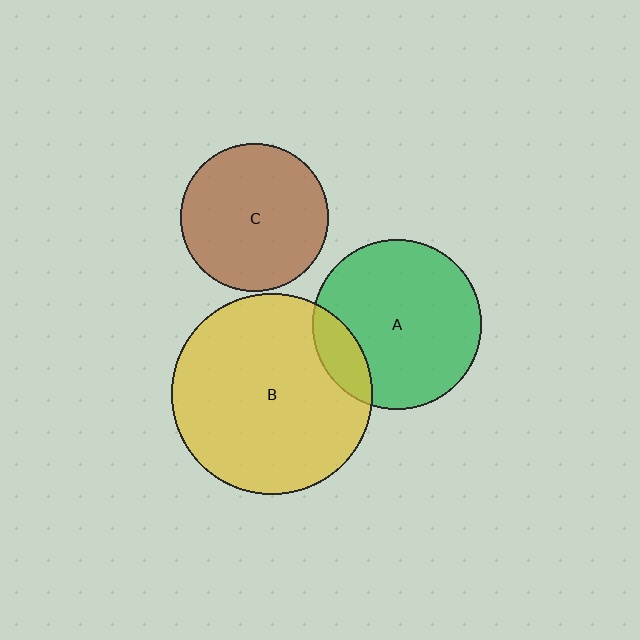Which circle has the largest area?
Circle B (yellow).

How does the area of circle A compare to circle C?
Approximately 1.3 times.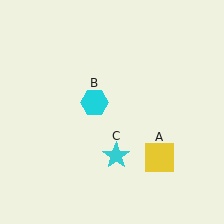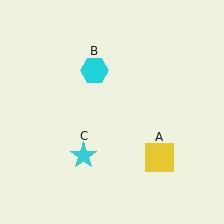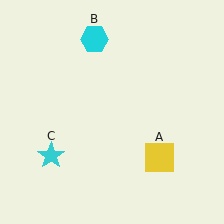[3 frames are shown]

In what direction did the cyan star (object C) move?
The cyan star (object C) moved left.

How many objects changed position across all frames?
2 objects changed position: cyan hexagon (object B), cyan star (object C).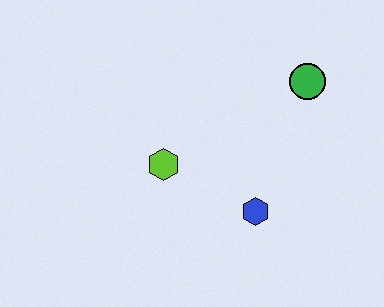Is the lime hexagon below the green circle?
Yes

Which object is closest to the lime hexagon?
The blue hexagon is closest to the lime hexagon.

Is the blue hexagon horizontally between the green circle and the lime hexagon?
Yes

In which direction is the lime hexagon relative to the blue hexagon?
The lime hexagon is to the left of the blue hexagon.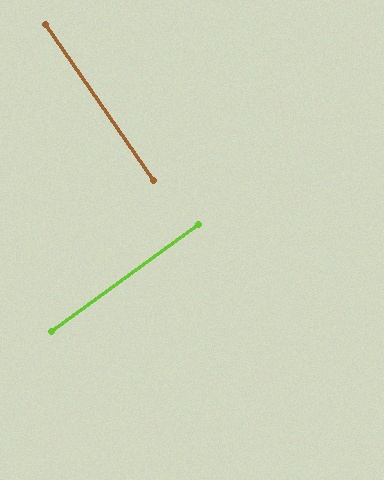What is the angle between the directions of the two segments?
Approximately 88 degrees.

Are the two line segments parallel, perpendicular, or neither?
Perpendicular — they meet at approximately 88°.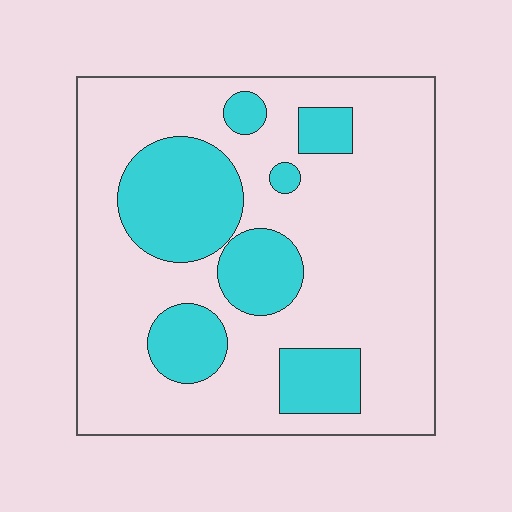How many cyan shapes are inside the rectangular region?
7.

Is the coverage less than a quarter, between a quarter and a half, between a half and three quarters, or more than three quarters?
Between a quarter and a half.